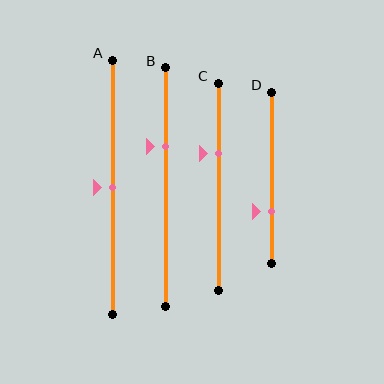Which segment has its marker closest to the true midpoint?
Segment A has its marker closest to the true midpoint.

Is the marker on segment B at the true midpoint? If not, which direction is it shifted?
No, the marker on segment B is shifted upward by about 17% of the segment length.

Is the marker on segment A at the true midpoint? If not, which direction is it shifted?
Yes, the marker on segment A is at the true midpoint.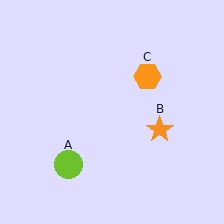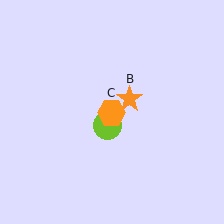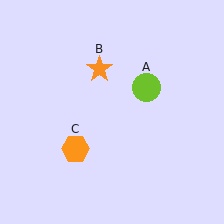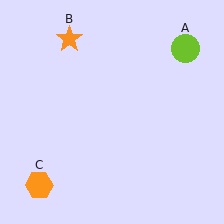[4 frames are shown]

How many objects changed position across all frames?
3 objects changed position: lime circle (object A), orange star (object B), orange hexagon (object C).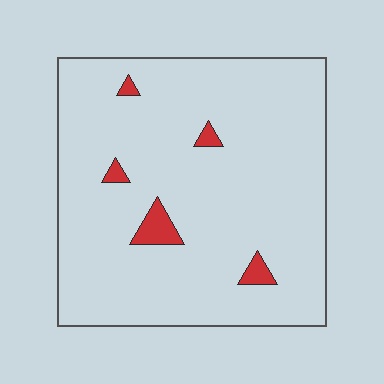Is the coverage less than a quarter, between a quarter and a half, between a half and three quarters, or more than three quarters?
Less than a quarter.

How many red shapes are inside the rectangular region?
5.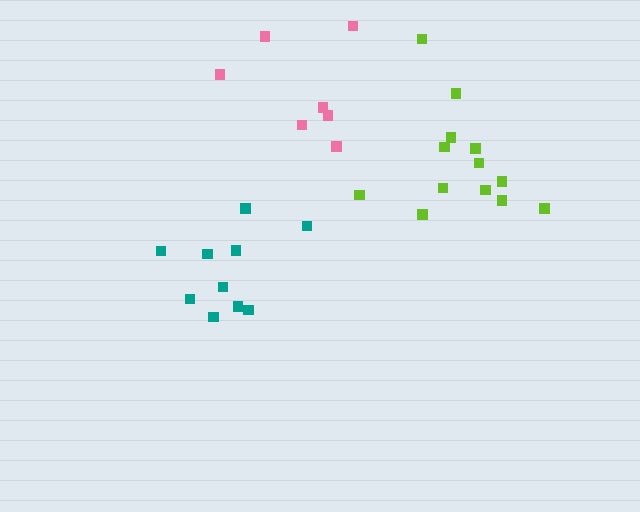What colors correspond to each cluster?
The clusters are colored: teal, pink, lime.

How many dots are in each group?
Group 1: 10 dots, Group 2: 7 dots, Group 3: 13 dots (30 total).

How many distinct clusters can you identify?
There are 3 distinct clusters.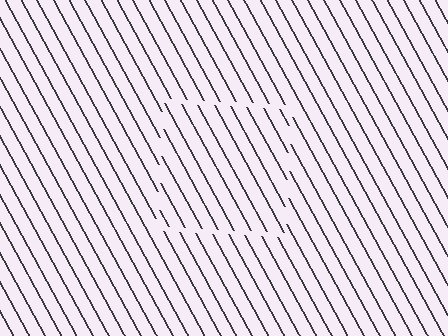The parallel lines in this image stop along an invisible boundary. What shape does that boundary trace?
An illusory square. The interior of the shape contains the same grating, shifted by half a period — the contour is defined by the phase discontinuity where line-ends from the inner and outer gratings abut.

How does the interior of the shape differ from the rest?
The interior of the shape contains the same grating, shifted by half a period — the contour is defined by the phase discontinuity where line-ends from the inner and outer gratings abut.